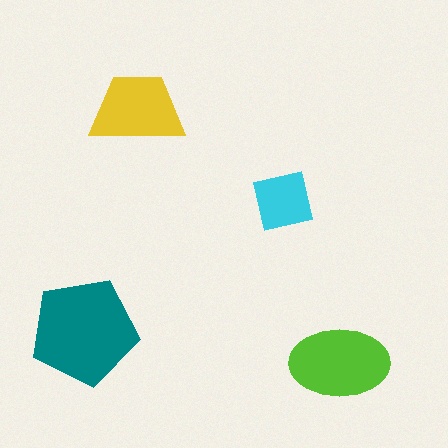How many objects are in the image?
There are 4 objects in the image.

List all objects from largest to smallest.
The teal pentagon, the lime ellipse, the yellow trapezoid, the cyan square.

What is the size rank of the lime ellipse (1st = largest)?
2nd.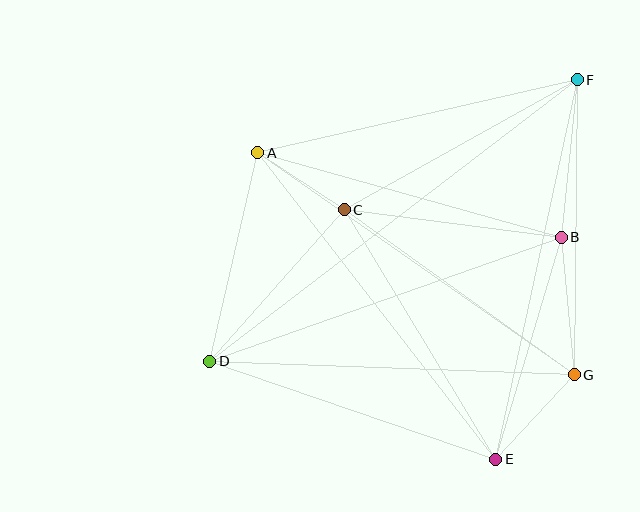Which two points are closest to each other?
Points A and C are closest to each other.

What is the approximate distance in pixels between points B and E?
The distance between B and E is approximately 232 pixels.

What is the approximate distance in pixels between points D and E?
The distance between D and E is approximately 302 pixels.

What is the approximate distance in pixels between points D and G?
The distance between D and G is approximately 365 pixels.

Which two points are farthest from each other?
Points D and F are farthest from each other.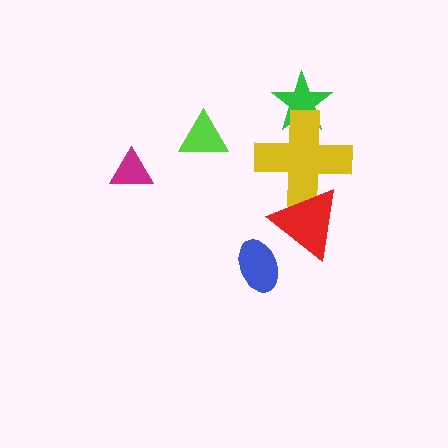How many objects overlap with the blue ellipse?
0 objects overlap with the blue ellipse.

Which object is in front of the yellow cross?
The red triangle is in front of the yellow cross.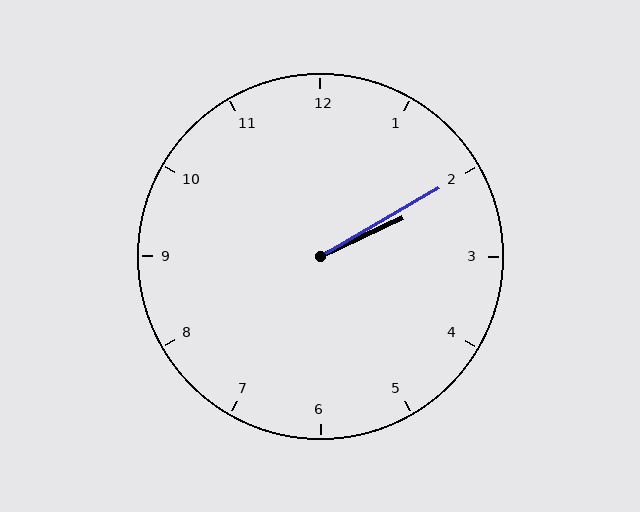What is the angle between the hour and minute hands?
Approximately 5 degrees.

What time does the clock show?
2:10.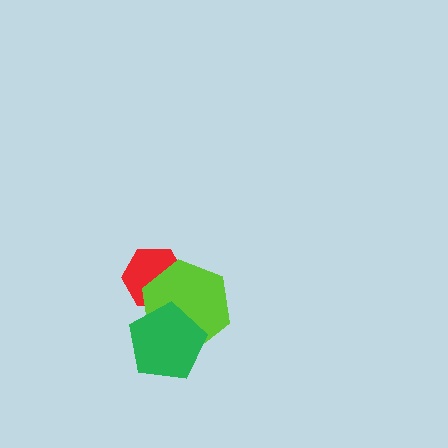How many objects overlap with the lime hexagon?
2 objects overlap with the lime hexagon.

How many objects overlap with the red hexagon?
2 objects overlap with the red hexagon.